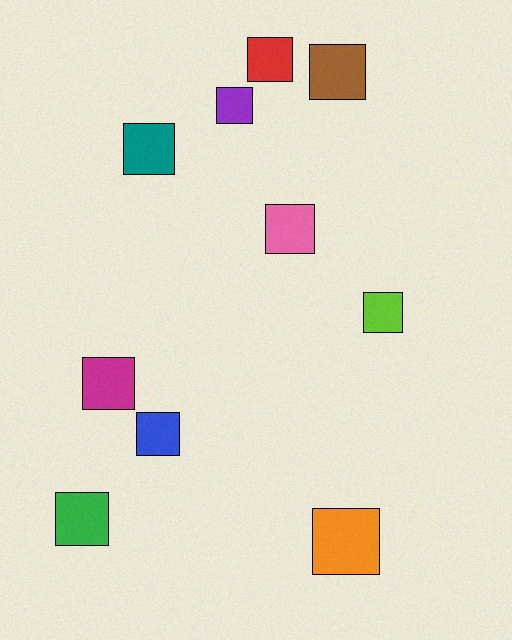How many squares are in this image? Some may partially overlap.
There are 10 squares.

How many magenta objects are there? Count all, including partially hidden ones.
There is 1 magenta object.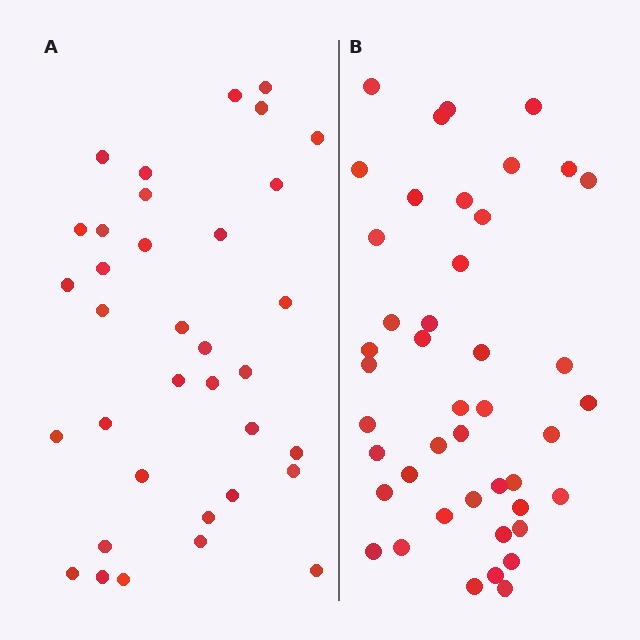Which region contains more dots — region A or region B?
Region B (the right region) has more dots.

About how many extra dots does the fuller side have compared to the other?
Region B has roughly 8 or so more dots than region A.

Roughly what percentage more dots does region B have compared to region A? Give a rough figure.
About 25% more.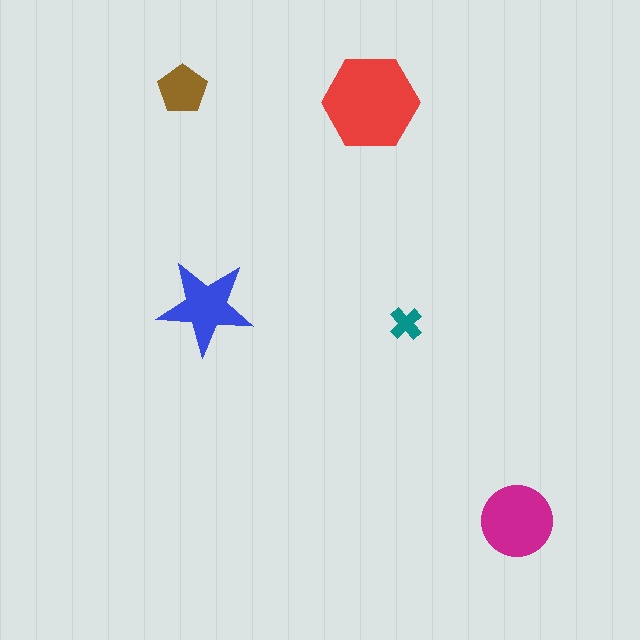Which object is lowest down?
The magenta circle is bottommost.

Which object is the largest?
The red hexagon.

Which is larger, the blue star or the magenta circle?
The magenta circle.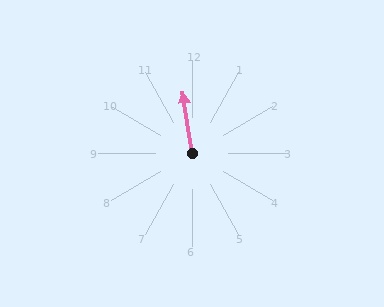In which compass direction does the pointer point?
North.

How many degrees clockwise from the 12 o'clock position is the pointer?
Approximately 352 degrees.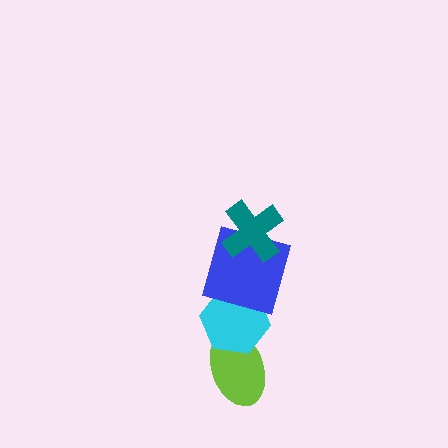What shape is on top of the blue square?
The teal cross is on top of the blue square.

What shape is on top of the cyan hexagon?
The blue square is on top of the cyan hexagon.